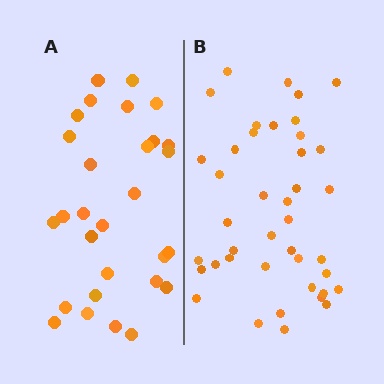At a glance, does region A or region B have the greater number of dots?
Region B (the right region) has more dots.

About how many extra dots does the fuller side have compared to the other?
Region B has roughly 12 or so more dots than region A.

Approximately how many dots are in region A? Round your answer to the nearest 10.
About 30 dots. (The exact count is 29, which rounds to 30.)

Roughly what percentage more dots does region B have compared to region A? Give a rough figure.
About 40% more.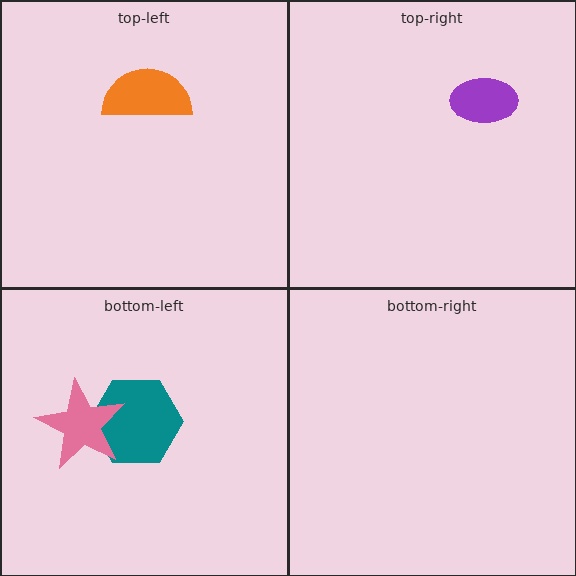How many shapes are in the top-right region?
1.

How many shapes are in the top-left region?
1.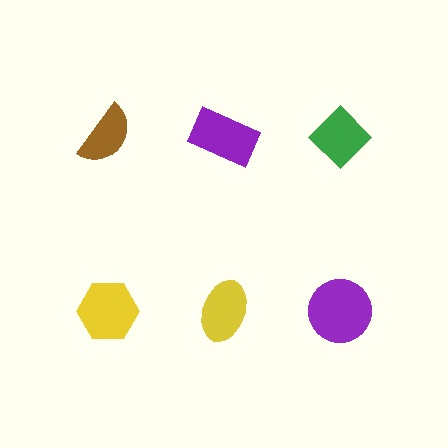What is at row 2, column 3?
A purple circle.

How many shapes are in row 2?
3 shapes.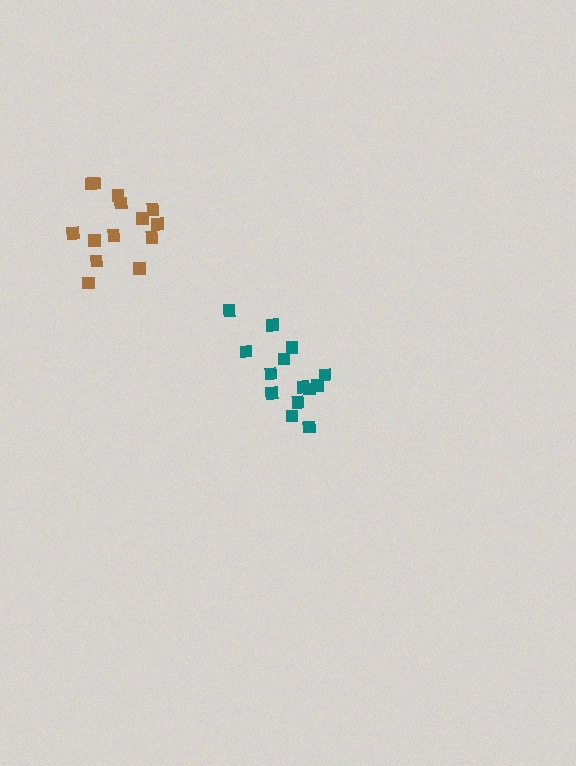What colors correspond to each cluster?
The clusters are colored: teal, brown.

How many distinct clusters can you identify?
There are 2 distinct clusters.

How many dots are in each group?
Group 1: 14 dots, Group 2: 14 dots (28 total).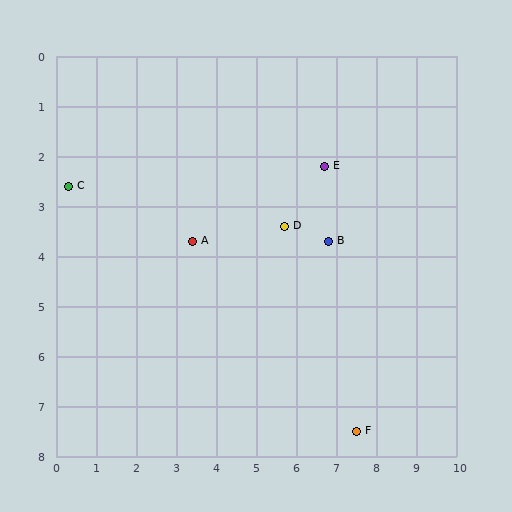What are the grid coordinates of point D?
Point D is at approximately (5.7, 3.4).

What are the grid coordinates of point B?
Point B is at approximately (6.8, 3.7).